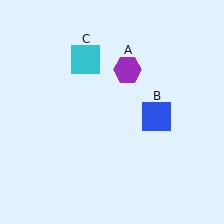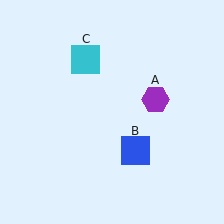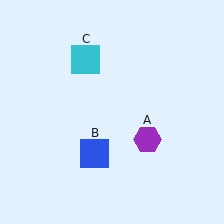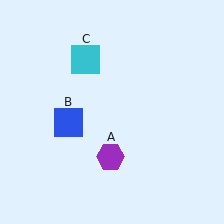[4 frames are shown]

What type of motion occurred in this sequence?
The purple hexagon (object A), blue square (object B) rotated clockwise around the center of the scene.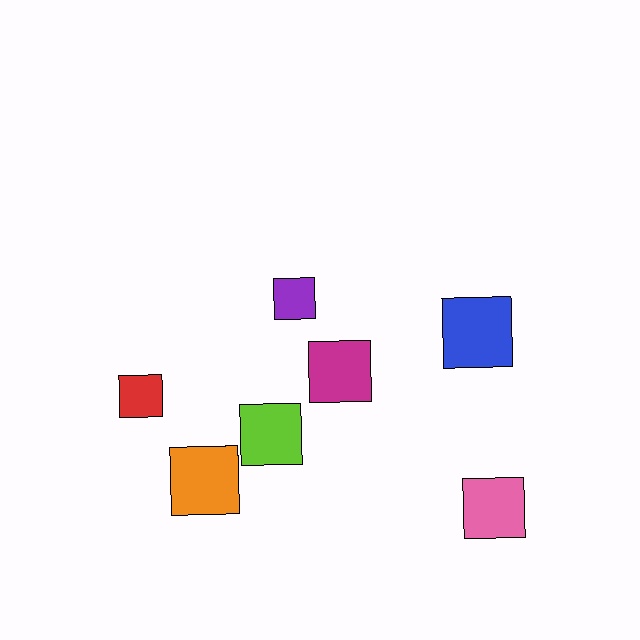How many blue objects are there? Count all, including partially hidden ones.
There is 1 blue object.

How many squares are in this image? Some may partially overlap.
There are 7 squares.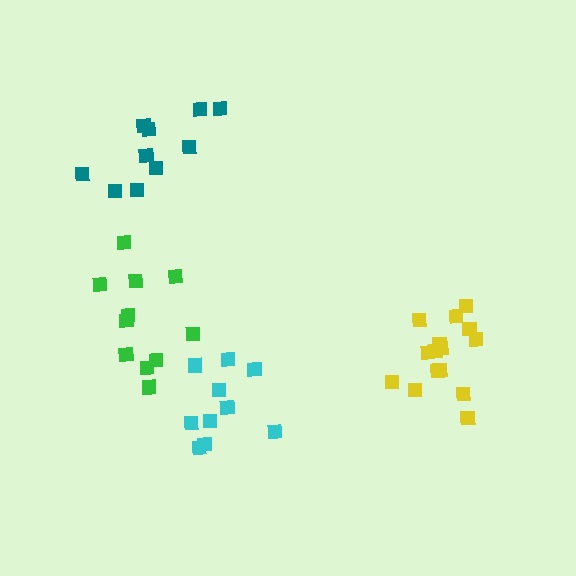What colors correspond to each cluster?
The clusters are colored: yellow, cyan, teal, green.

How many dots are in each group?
Group 1: 15 dots, Group 2: 10 dots, Group 3: 10 dots, Group 4: 11 dots (46 total).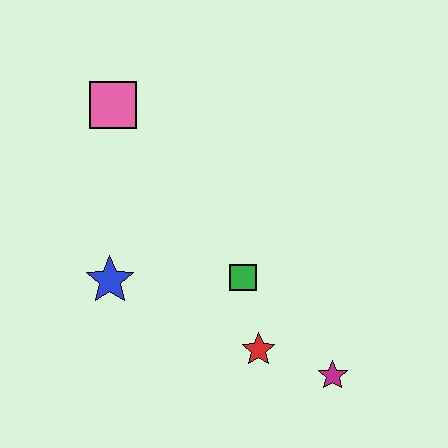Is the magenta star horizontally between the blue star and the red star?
No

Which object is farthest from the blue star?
The magenta star is farthest from the blue star.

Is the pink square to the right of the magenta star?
No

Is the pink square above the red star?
Yes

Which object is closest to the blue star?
The green square is closest to the blue star.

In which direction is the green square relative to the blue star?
The green square is to the right of the blue star.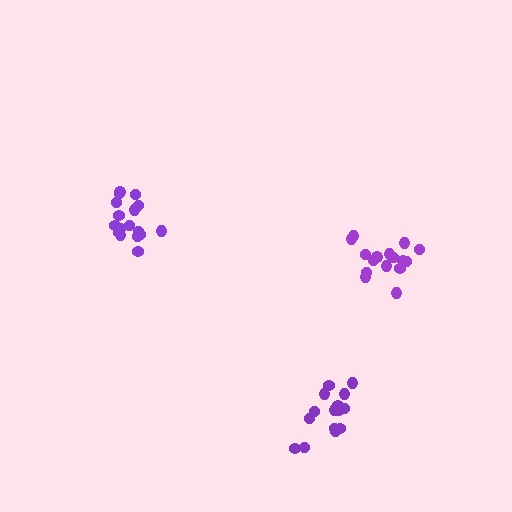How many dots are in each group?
Group 1: 17 dots, Group 2: 16 dots, Group 3: 15 dots (48 total).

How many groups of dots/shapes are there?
There are 3 groups.